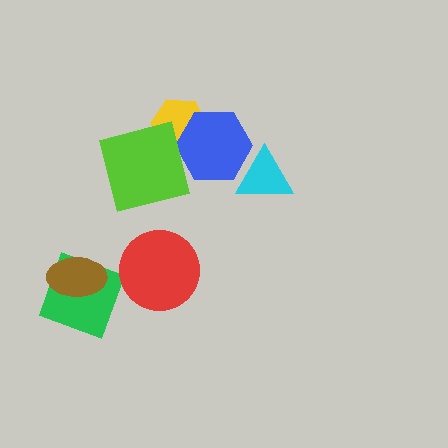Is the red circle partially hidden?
No, no other shape covers it.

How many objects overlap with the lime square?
1 object overlaps with the lime square.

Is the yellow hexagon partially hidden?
Yes, it is partially covered by another shape.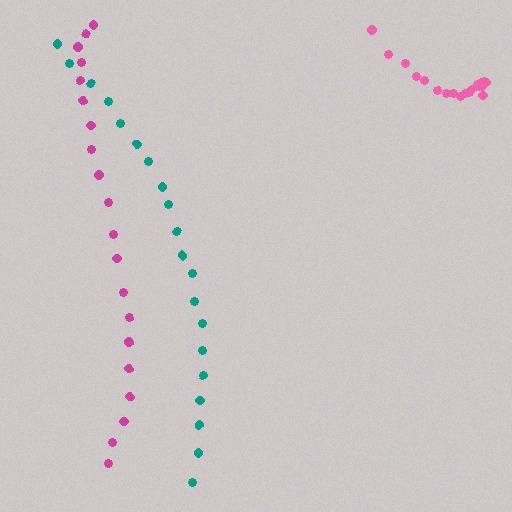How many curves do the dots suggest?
There are 3 distinct paths.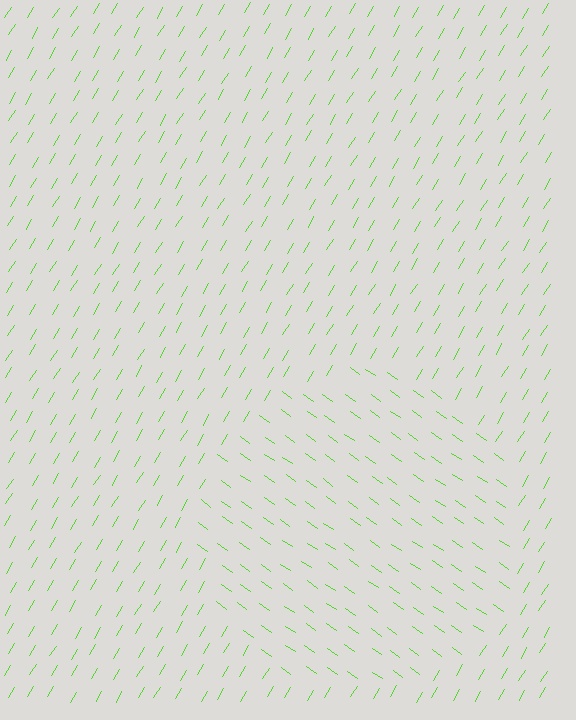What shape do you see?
I see a circle.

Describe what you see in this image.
The image is filled with small lime line segments. A circle region in the image has lines oriented differently from the surrounding lines, creating a visible texture boundary.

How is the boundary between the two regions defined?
The boundary is defined purely by a change in line orientation (approximately 86 degrees difference). All lines are the same color and thickness.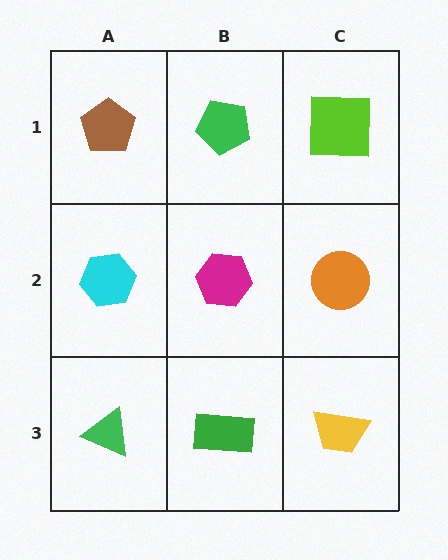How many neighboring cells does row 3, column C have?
2.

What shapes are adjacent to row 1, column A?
A cyan hexagon (row 2, column A), a green pentagon (row 1, column B).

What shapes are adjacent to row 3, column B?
A magenta hexagon (row 2, column B), a green triangle (row 3, column A), a yellow trapezoid (row 3, column C).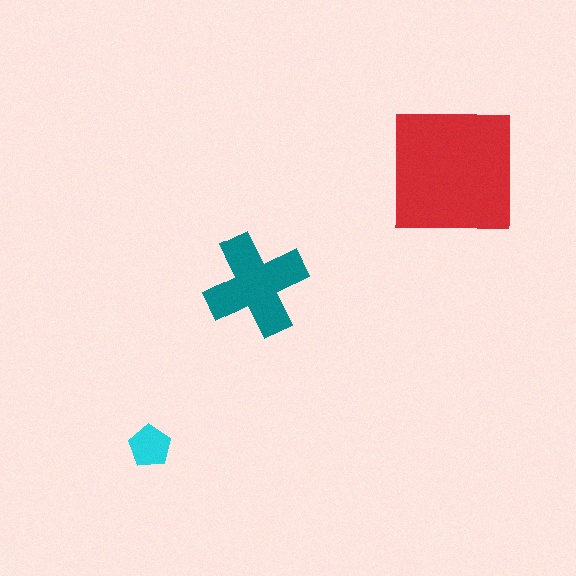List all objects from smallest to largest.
The cyan pentagon, the teal cross, the red square.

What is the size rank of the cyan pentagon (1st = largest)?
3rd.